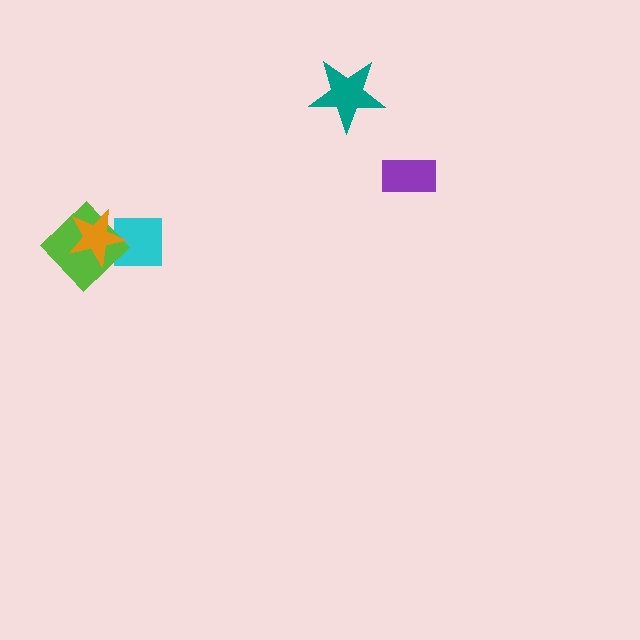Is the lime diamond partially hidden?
Yes, it is partially covered by another shape.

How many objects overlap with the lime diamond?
2 objects overlap with the lime diamond.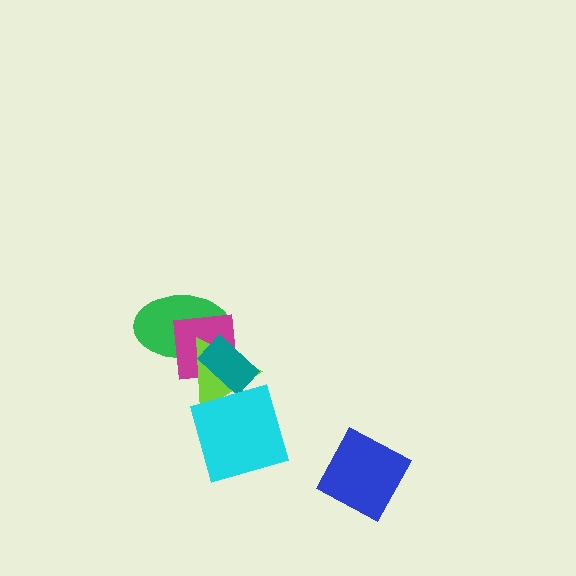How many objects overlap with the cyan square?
1 object overlaps with the cyan square.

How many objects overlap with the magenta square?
3 objects overlap with the magenta square.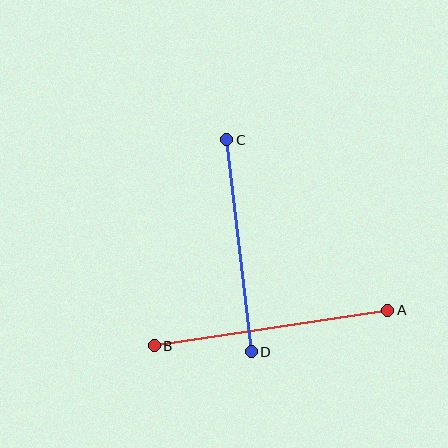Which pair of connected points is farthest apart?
Points A and B are farthest apart.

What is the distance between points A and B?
The distance is approximately 236 pixels.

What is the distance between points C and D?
The distance is approximately 214 pixels.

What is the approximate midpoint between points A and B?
The midpoint is at approximately (271, 328) pixels.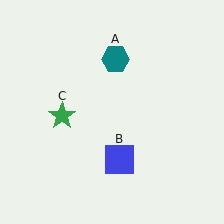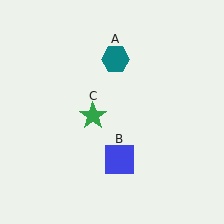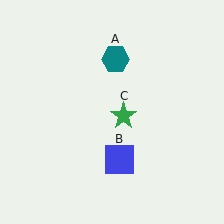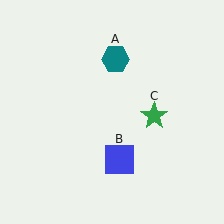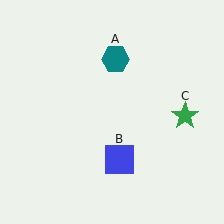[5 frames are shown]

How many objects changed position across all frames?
1 object changed position: green star (object C).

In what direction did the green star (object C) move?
The green star (object C) moved right.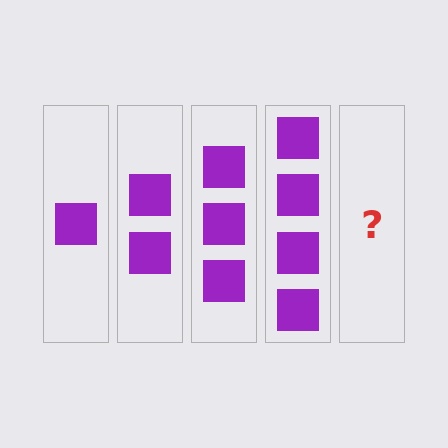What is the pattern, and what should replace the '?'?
The pattern is that each step adds one more square. The '?' should be 5 squares.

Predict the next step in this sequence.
The next step is 5 squares.